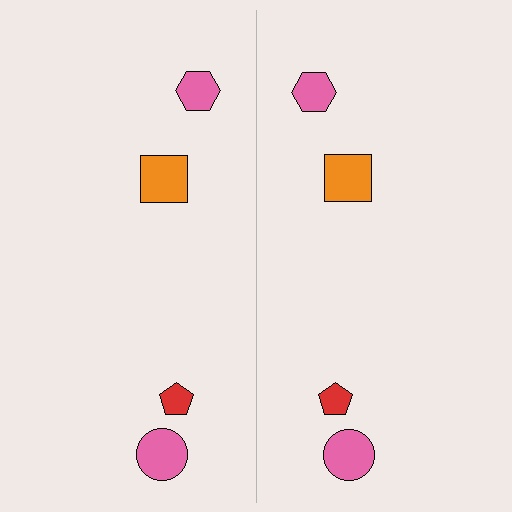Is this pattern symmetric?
Yes, this pattern has bilateral (reflection) symmetry.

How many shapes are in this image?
There are 8 shapes in this image.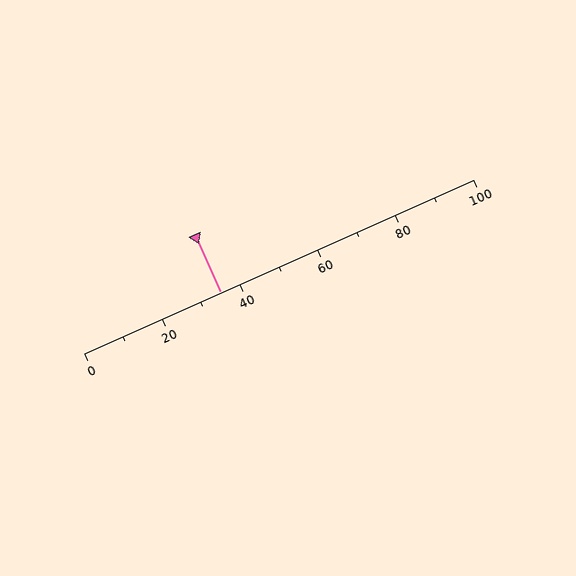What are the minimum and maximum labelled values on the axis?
The axis runs from 0 to 100.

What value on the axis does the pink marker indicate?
The marker indicates approximately 35.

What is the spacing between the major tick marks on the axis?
The major ticks are spaced 20 apart.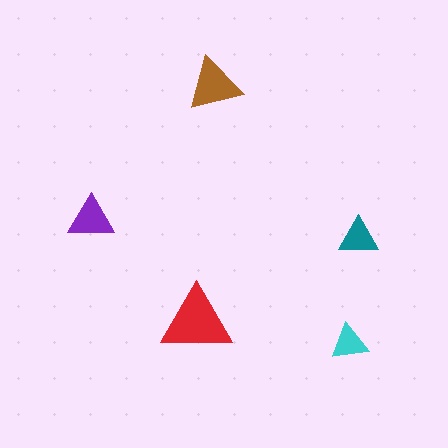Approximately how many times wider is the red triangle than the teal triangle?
About 2 times wider.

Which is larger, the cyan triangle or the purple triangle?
The purple one.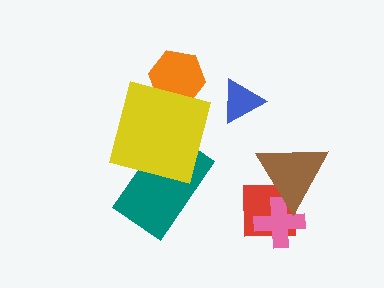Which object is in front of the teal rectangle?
The yellow square is in front of the teal rectangle.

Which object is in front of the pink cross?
The brown triangle is in front of the pink cross.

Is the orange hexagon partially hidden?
Yes, it is partially covered by another shape.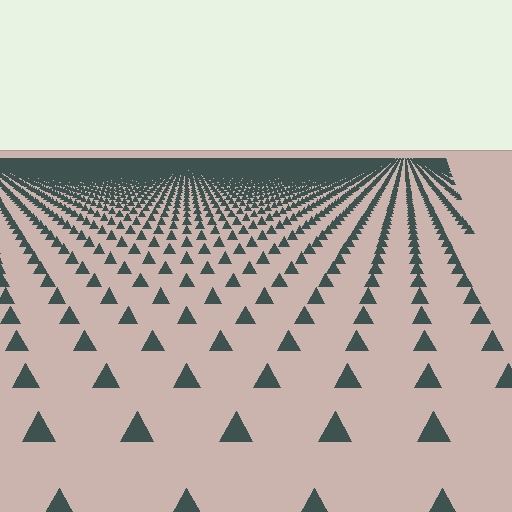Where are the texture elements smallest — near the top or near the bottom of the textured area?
Near the top.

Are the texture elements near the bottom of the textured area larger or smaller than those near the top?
Larger. Near the bottom, elements are closer to the viewer and appear at a bigger on-screen size.